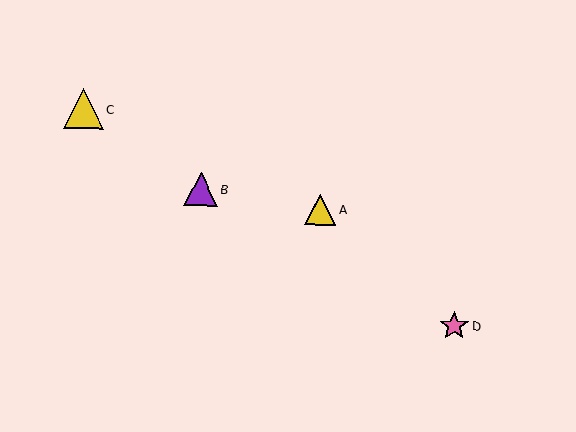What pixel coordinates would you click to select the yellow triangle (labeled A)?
Click at (320, 210) to select the yellow triangle A.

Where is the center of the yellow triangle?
The center of the yellow triangle is at (83, 109).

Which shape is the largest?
The yellow triangle (labeled C) is the largest.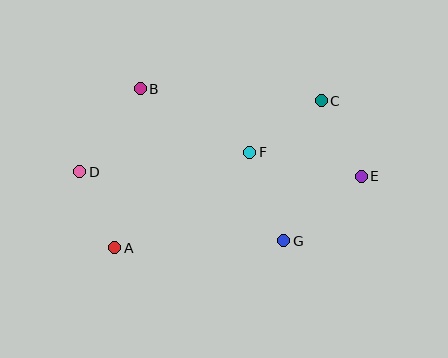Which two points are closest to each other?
Points A and D are closest to each other.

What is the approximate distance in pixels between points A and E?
The distance between A and E is approximately 256 pixels.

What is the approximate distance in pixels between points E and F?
The distance between E and F is approximately 114 pixels.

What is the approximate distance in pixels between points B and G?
The distance between B and G is approximately 209 pixels.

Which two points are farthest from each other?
Points D and E are farthest from each other.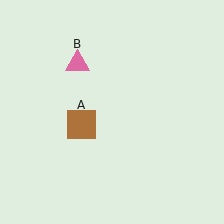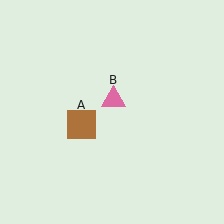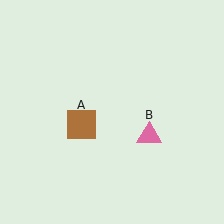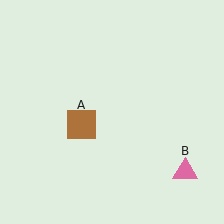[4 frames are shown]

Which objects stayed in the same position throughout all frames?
Brown square (object A) remained stationary.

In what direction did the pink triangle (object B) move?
The pink triangle (object B) moved down and to the right.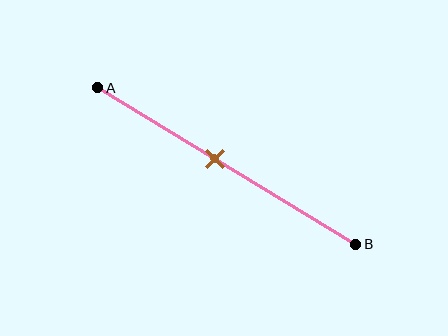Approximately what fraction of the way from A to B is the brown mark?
The brown mark is approximately 45% of the way from A to B.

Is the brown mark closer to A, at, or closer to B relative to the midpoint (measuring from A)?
The brown mark is closer to point A than the midpoint of segment AB.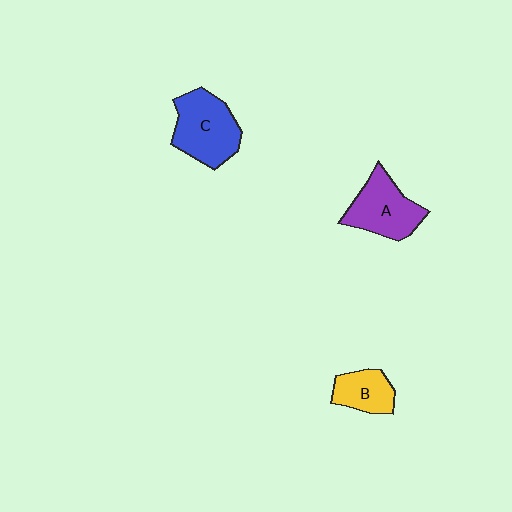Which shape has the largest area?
Shape C (blue).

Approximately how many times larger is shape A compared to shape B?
Approximately 1.5 times.